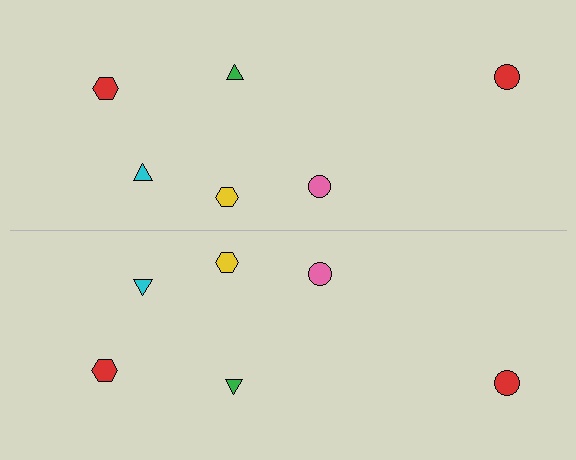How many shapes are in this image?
There are 12 shapes in this image.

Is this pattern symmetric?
Yes, this pattern has bilateral (reflection) symmetry.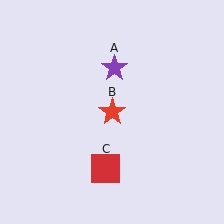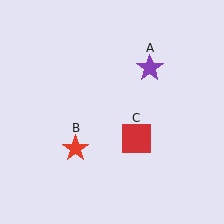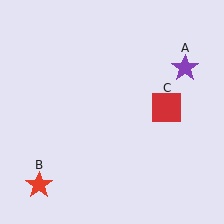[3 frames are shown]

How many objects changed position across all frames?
3 objects changed position: purple star (object A), red star (object B), red square (object C).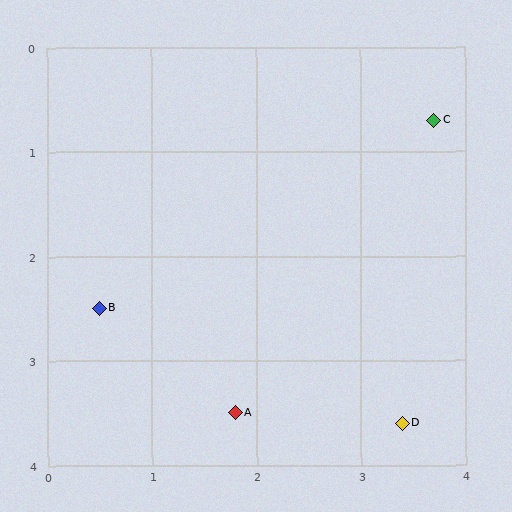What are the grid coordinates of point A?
Point A is at approximately (1.8, 3.5).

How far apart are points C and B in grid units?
Points C and B are about 3.7 grid units apart.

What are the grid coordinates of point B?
Point B is at approximately (0.5, 2.5).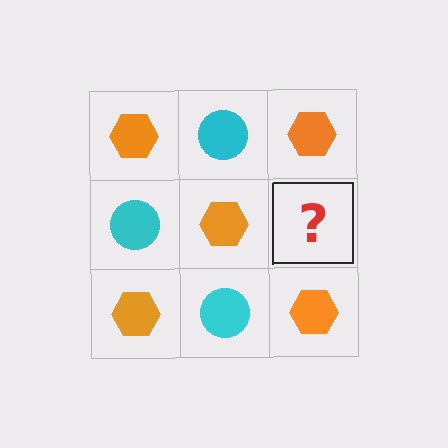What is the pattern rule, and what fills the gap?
The rule is that it alternates orange hexagon and cyan circle in a checkerboard pattern. The gap should be filled with a cyan circle.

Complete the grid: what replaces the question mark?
The question mark should be replaced with a cyan circle.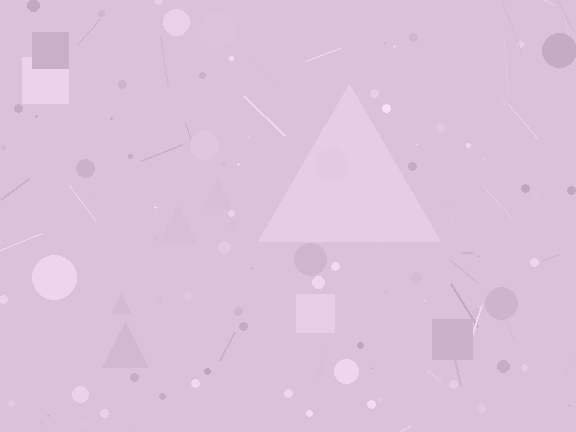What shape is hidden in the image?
A triangle is hidden in the image.